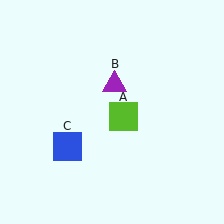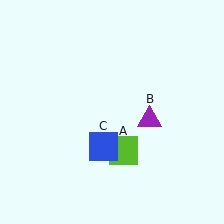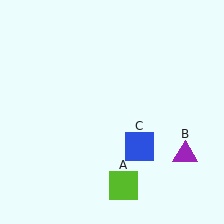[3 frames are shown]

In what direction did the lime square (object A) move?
The lime square (object A) moved down.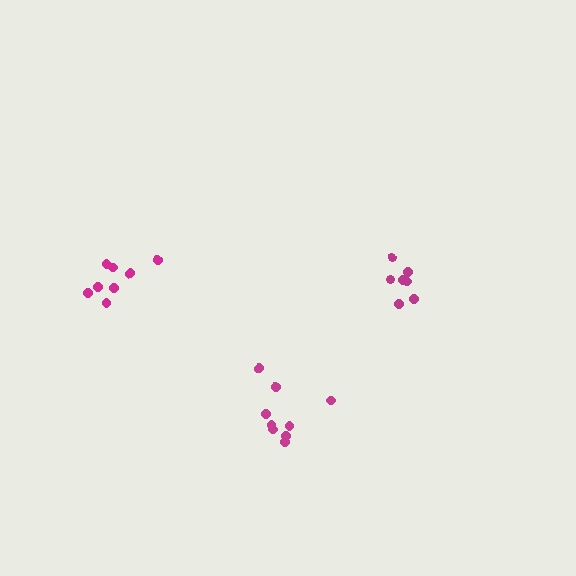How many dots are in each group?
Group 1: 7 dots, Group 2: 9 dots, Group 3: 8 dots (24 total).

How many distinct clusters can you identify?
There are 3 distinct clusters.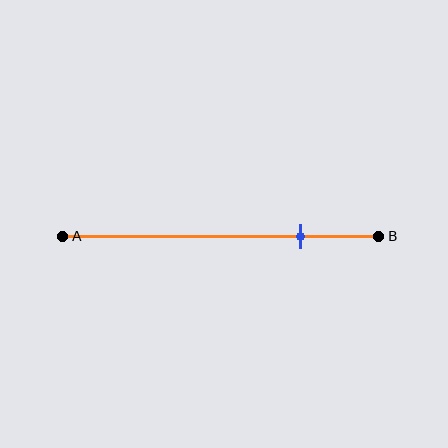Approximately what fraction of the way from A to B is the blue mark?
The blue mark is approximately 75% of the way from A to B.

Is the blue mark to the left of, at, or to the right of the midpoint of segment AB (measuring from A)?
The blue mark is to the right of the midpoint of segment AB.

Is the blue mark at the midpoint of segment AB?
No, the mark is at about 75% from A, not at the 50% midpoint.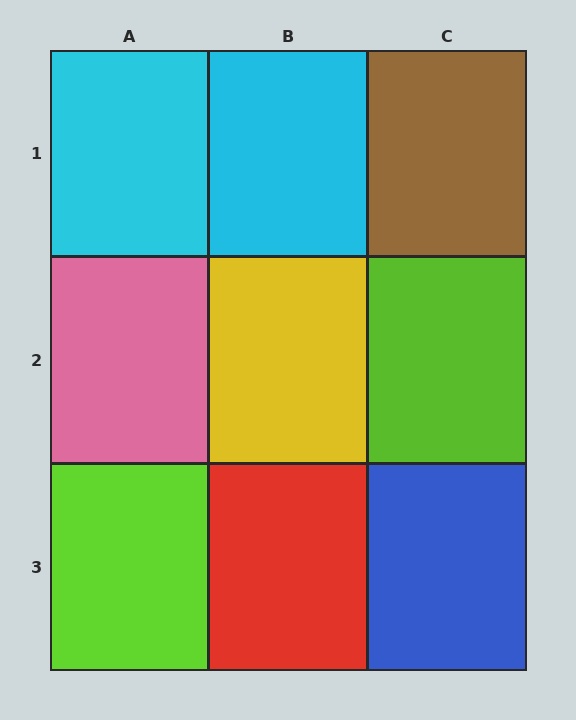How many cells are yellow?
1 cell is yellow.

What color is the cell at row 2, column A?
Pink.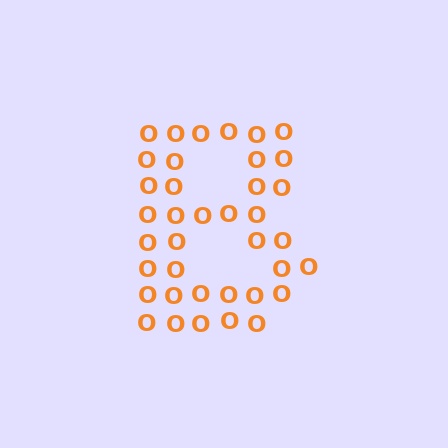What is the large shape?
The large shape is the letter B.